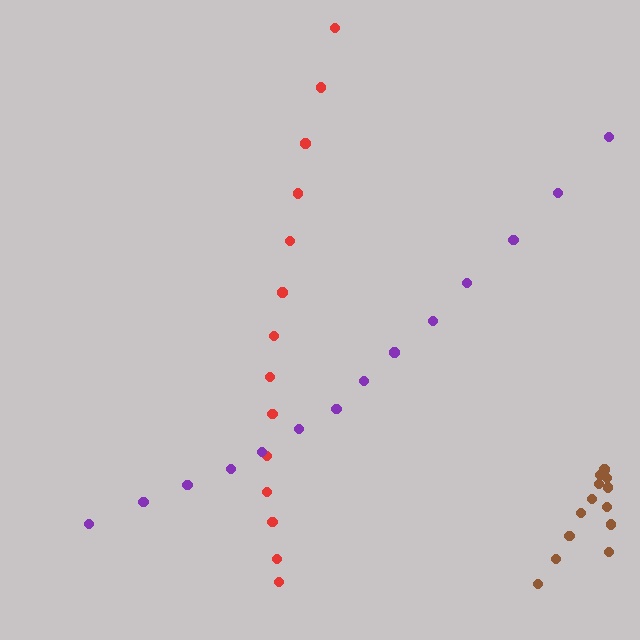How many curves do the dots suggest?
There are 3 distinct paths.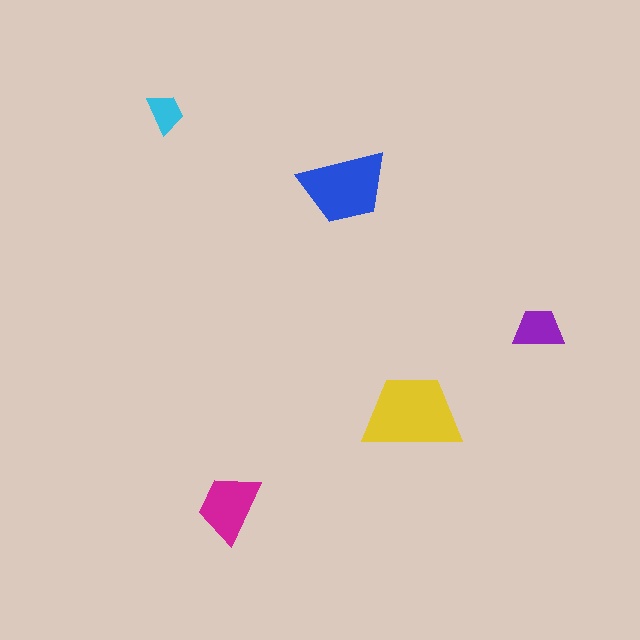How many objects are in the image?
There are 5 objects in the image.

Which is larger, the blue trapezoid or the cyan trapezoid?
The blue one.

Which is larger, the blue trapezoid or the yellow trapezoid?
The yellow one.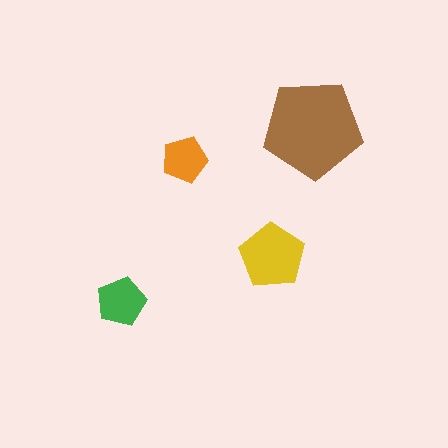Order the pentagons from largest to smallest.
the brown one, the yellow one, the green one, the orange one.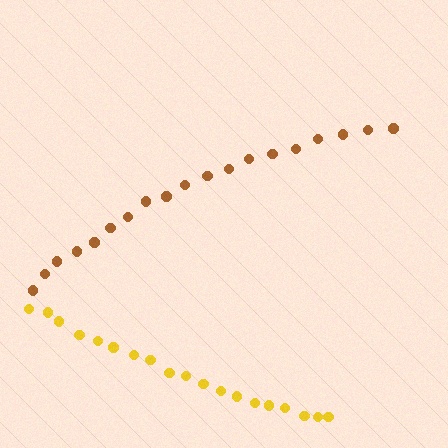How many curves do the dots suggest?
There are 2 distinct paths.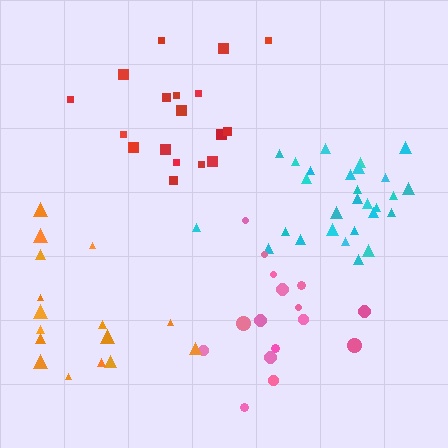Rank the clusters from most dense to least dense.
cyan, red, pink, orange.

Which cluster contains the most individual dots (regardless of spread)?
Cyan (28).